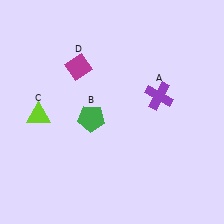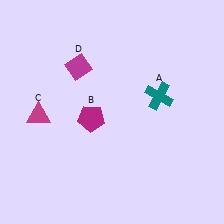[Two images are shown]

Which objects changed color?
A changed from purple to teal. B changed from green to magenta. C changed from lime to magenta.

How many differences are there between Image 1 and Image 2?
There are 3 differences between the two images.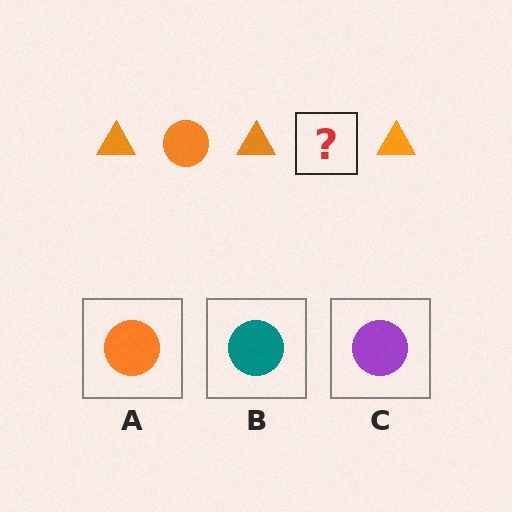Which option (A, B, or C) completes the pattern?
A.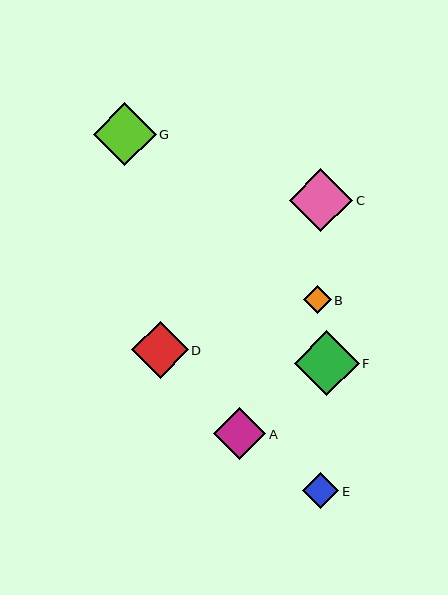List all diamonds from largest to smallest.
From largest to smallest: F, C, G, D, A, E, B.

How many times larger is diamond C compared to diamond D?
Diamond C is approximately 1.1 times the size of diamond D.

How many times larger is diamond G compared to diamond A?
Diamond G is approximately 1.2 times the size of diamond A.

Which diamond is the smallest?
Diamond B is the smallest with a size of approximately 28 pixels.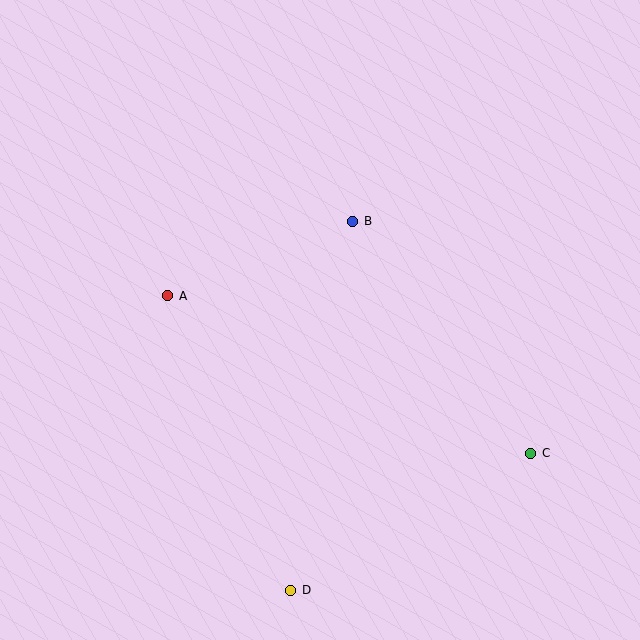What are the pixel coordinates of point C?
Point C is at (531, 453).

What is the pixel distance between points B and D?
The distance between B and D is 374 pixels.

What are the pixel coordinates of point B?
Point B is at (353, 221).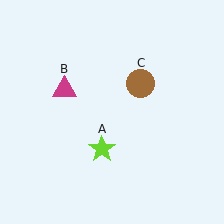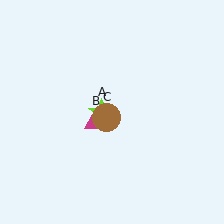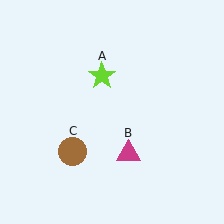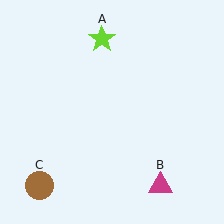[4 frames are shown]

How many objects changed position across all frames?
3 objects changed position: lime star (object A), magenta triangle (object B), brown circle (object C).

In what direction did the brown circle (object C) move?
The brown circle (object C) moved down and to the left.